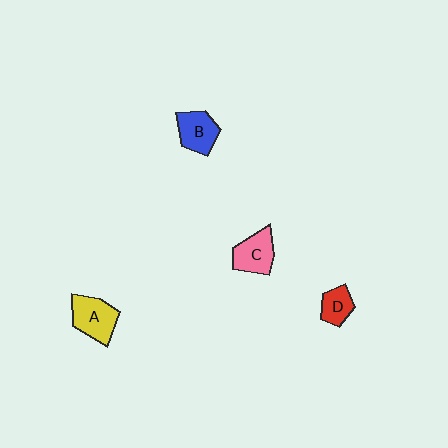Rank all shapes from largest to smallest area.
From largest to smallest: A (yellow), C (pink), B (blue), D (red).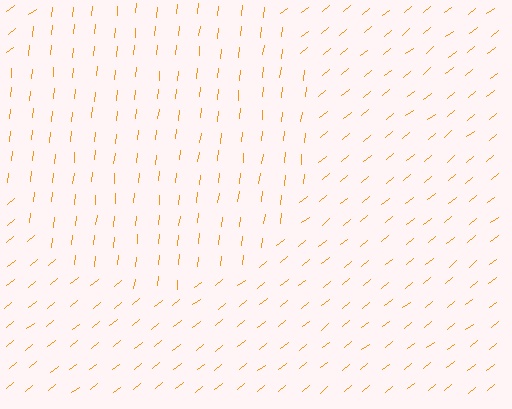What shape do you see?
I see a circle.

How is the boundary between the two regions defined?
The boundary is defined purely by a change in line orientation (approximately 45 degrees difference). All lines are the same color and thickness.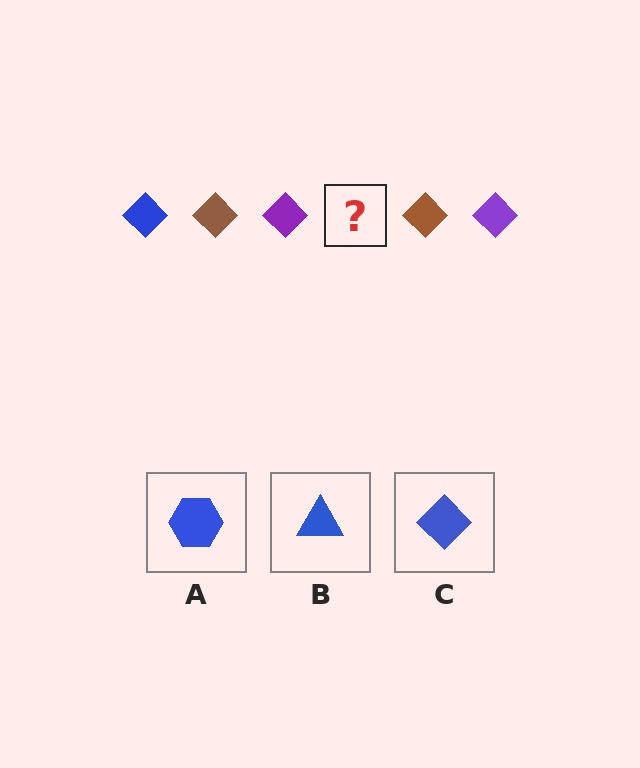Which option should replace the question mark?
Option C.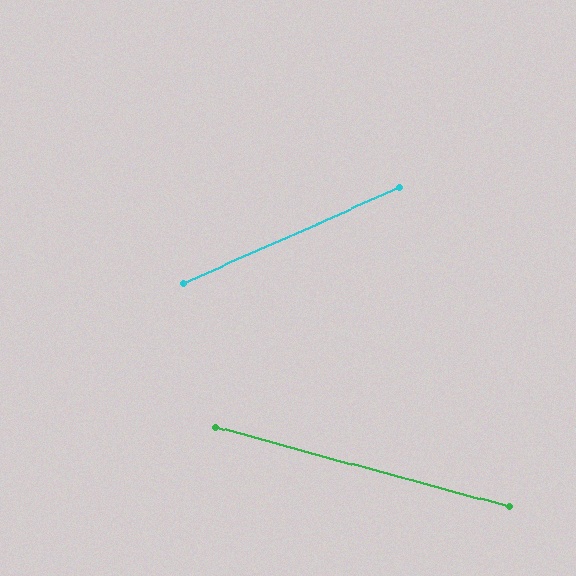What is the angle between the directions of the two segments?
Approximately 39 degrees.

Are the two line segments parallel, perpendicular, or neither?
Neither parallel nor perpendicular — they differ by about 39°.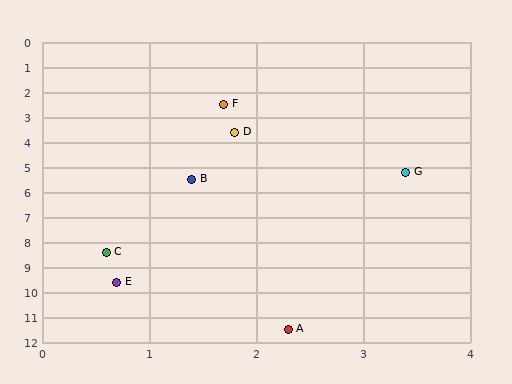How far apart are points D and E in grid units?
Points D and E are about 6.1 grid units apart.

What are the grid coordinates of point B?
Point B is at approximately (1.4, 5.5).